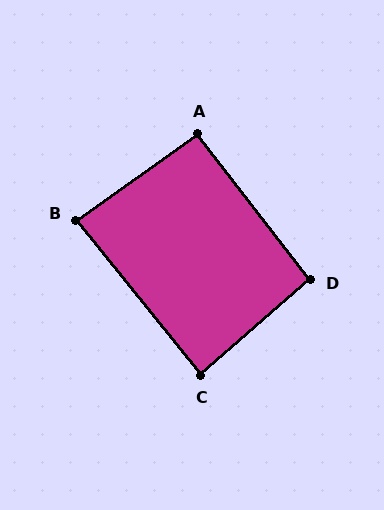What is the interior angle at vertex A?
Approximately 93 degrees (approximately right).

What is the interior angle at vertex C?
Approximately 87 degrees (approximately right).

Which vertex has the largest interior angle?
D, at approximately 93 degrees.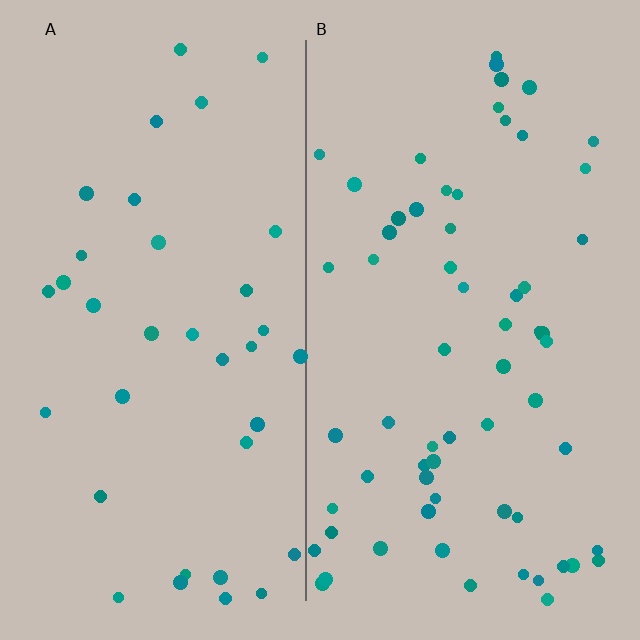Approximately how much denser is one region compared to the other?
Approximately 1.8× — region B over region A.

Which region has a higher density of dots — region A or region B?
B (the right).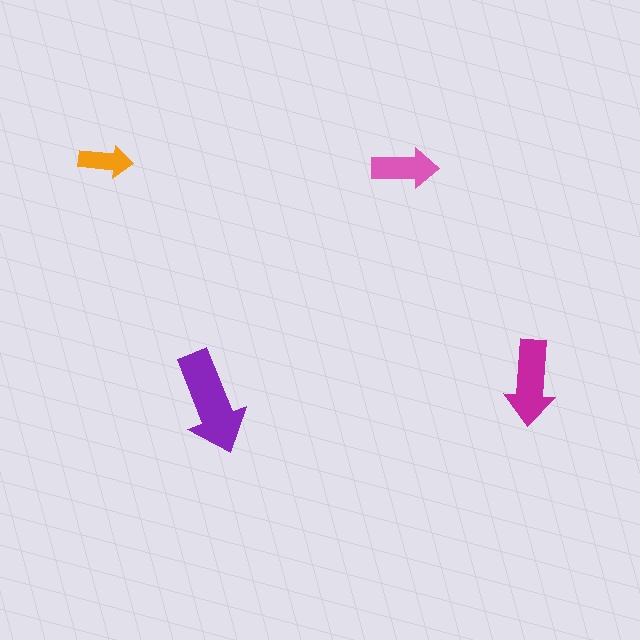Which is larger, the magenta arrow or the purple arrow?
The purple one.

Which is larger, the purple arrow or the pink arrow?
The purple one.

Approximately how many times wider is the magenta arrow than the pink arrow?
About 1.5 times wider.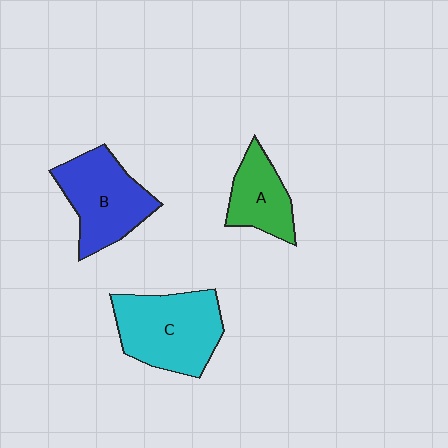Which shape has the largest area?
Shape C (cyan).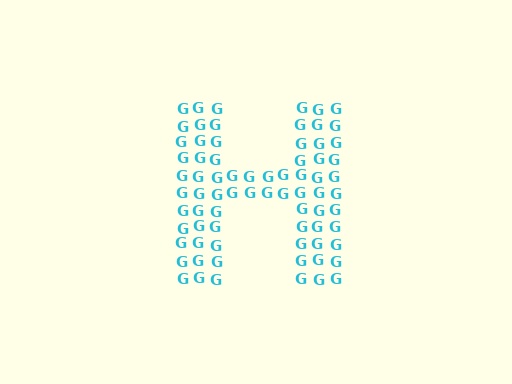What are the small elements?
The small elements are letter G's.